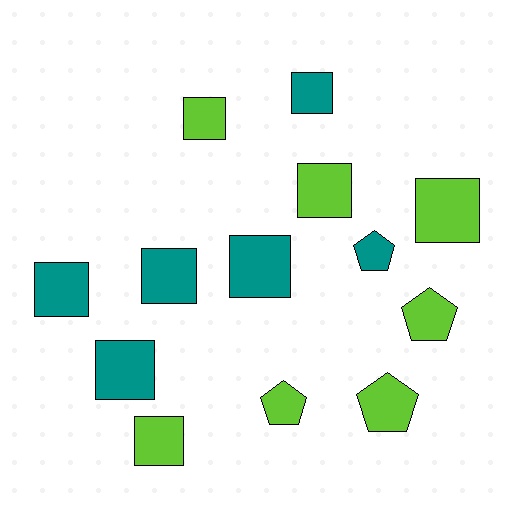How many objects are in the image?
There are 13 objects.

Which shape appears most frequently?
Square, with 9 objects.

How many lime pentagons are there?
There are 3 lime pentagons.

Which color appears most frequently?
Lime, with 7 objects.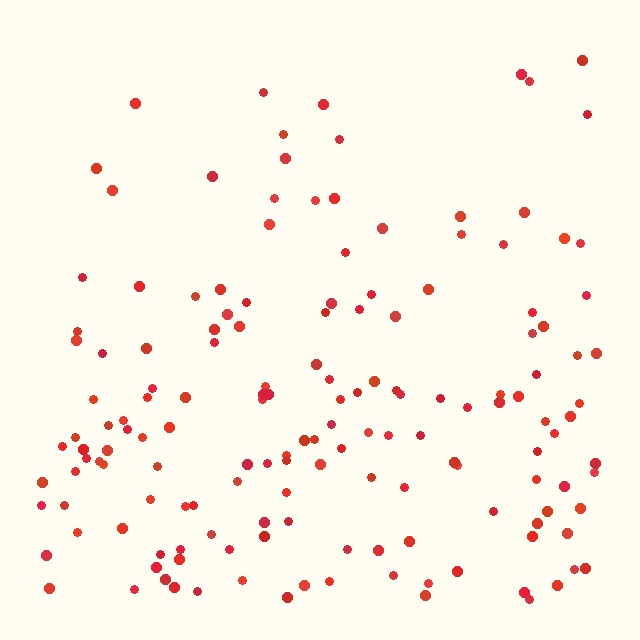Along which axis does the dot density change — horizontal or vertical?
Vertical.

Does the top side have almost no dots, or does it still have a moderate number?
Still a moderate number, just noticeably fewer than the bottom.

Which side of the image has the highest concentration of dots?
The bottom.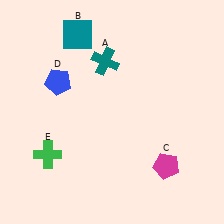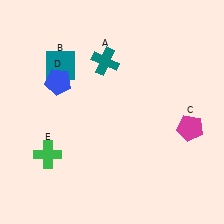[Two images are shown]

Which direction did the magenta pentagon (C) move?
The magenta pentagon (C) moved up.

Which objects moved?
The objects that moved are: the teal square (B), the magenta pentagon (C).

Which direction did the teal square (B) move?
The teal square (B) moved down.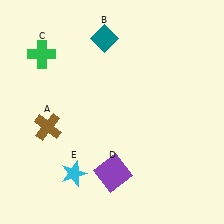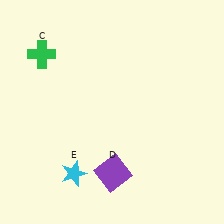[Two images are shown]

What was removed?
The brown cross (A), the teal diamond (B) were removed in Image 2.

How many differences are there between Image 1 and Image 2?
There are 2 differences between the two images.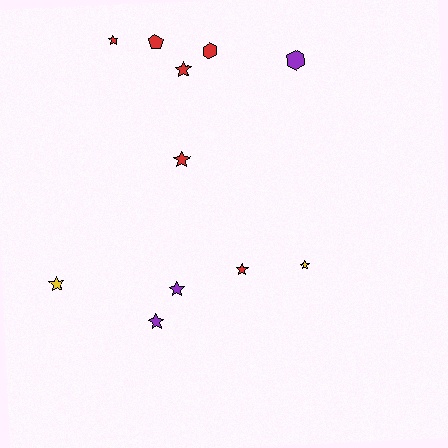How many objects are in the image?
There are 11 objects.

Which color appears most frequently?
Red, with 6 objects.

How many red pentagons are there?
There is 1 red pentagon.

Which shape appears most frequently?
Star, with 8 objects.